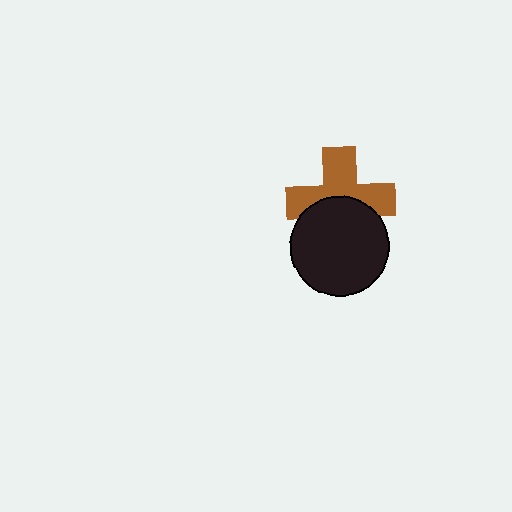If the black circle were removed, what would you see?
You would see the complete brown cross.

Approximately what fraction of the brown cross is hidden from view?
Roughly 41% of the brown cross is hidden behind the black circle.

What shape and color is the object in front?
The object in front is a black circle.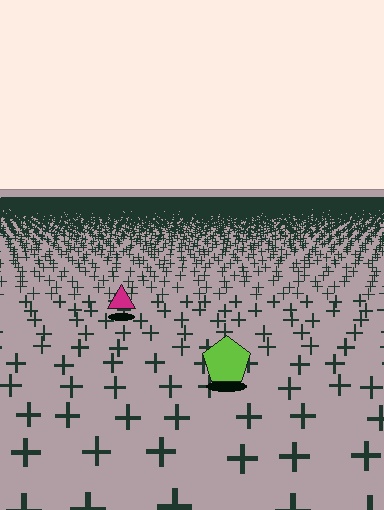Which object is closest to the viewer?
The lime pentagon is closest. The texture marks near it are larger and more spread out.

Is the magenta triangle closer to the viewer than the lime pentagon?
No. The lime pentagon is closer — you can tell from the texture gradient: the ground texture is coarser near it.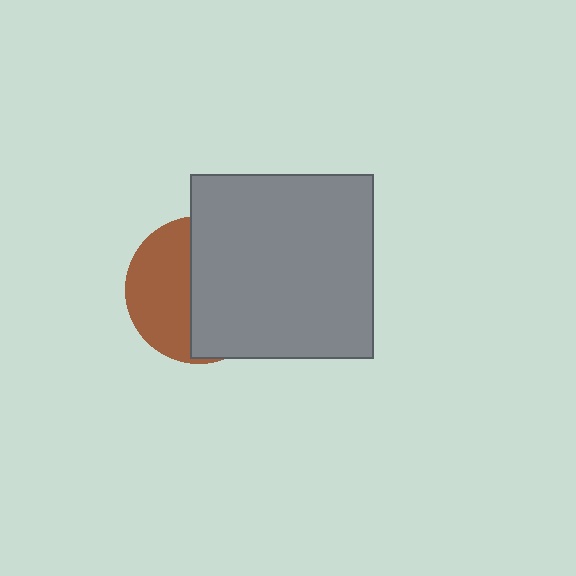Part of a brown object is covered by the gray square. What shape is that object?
It is a circle.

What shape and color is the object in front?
The object in front is a gray square.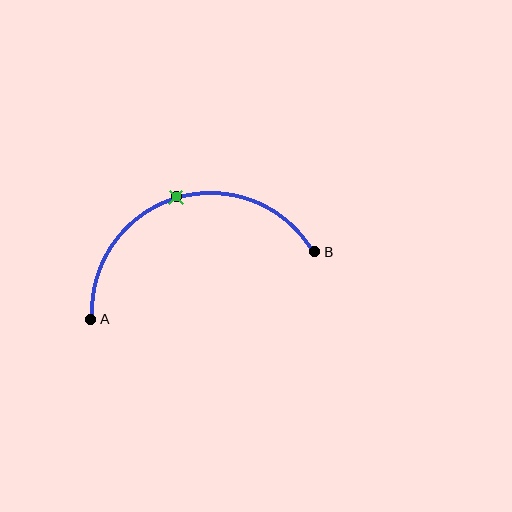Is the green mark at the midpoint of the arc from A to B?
Yes. The green mark lies on the arc at equal arc-length from both A and B — it is the arc midpoint.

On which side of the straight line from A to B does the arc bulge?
The arc bulges above the straight line connecting A and B.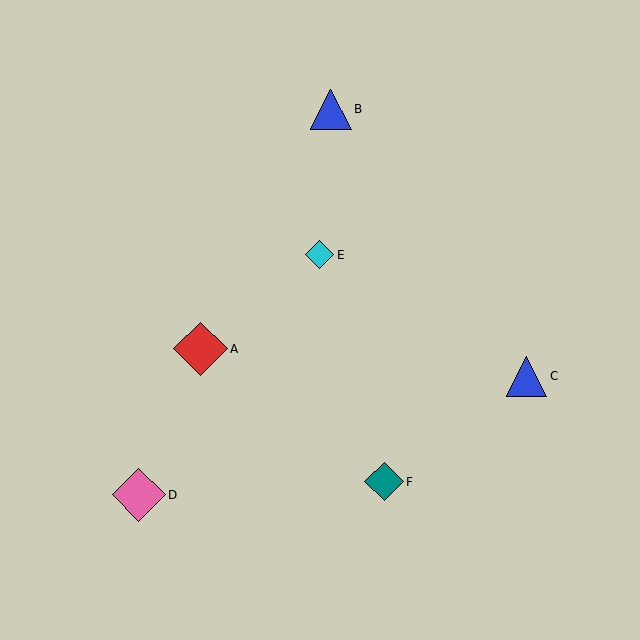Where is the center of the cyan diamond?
The center of the cyan diamond is at (320, 255).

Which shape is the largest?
The red diamond (labeled A) is the largest.